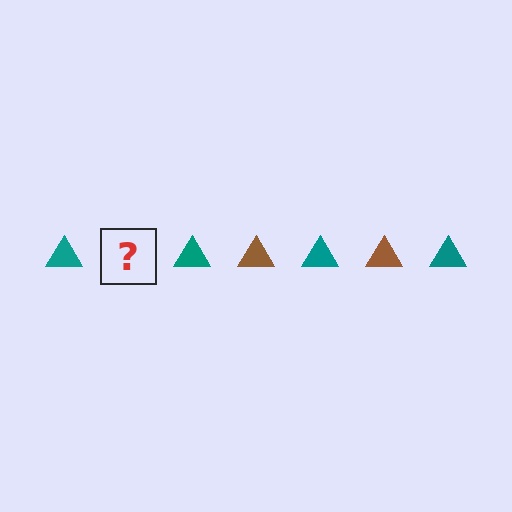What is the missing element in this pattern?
The missing element is a brown triangle.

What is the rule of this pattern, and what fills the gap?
The rule is that the pattern cycles through teal, brown triangles. The gap should be filled with a brown triangle.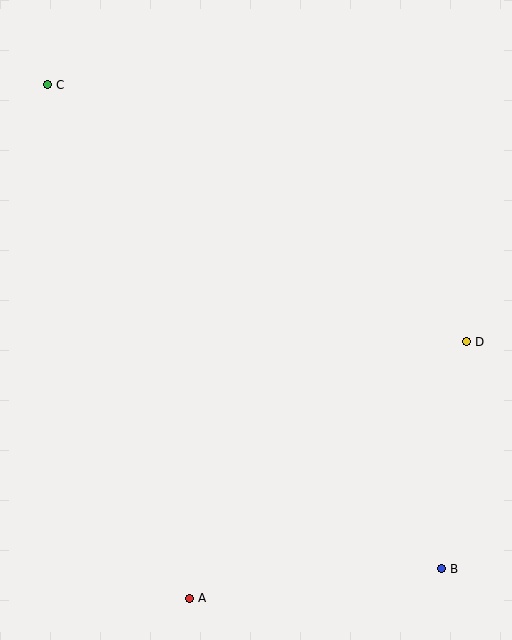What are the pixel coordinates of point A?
Point A is at (190, 598).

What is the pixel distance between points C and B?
The distance between C and B is 624 pixels.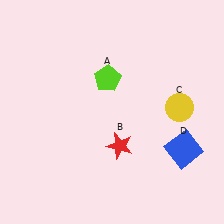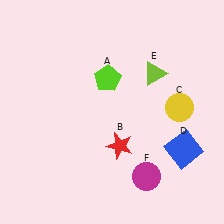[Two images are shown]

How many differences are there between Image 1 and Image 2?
There are 2 differences between the two images.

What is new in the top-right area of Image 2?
A lime triangle (E) was added in the top-right area of Image 2.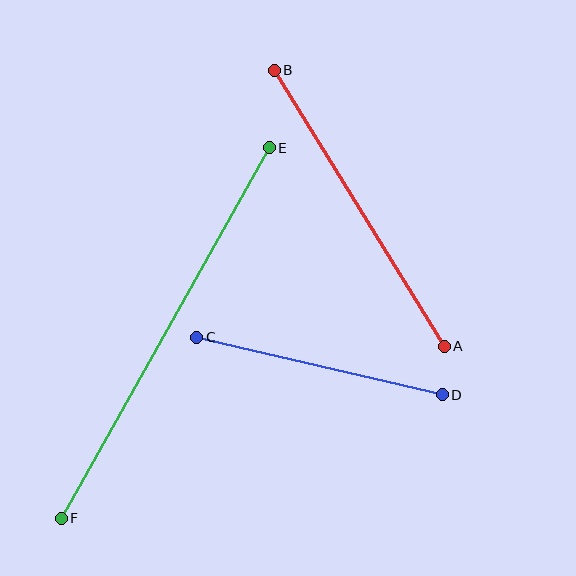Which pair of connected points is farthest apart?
Points E and F are farthest apart.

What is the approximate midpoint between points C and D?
The midpoint is at approximately (320, 366) pixels.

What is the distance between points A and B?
The distance is approximately 324 pixels.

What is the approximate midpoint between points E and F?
The midpoint is at approximately (165, 333) pixels.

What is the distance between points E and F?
The distance is approximately 425 pixels.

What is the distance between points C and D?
The distance is approximately 252 pixels.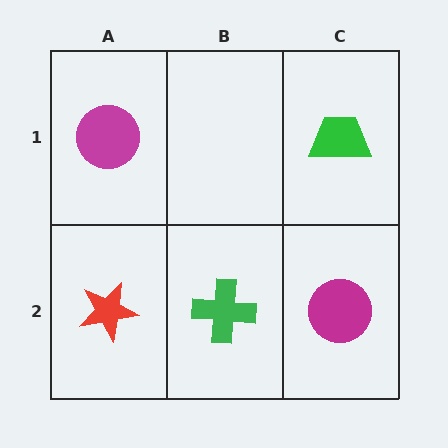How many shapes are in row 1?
2 shapes.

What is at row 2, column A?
A red star.